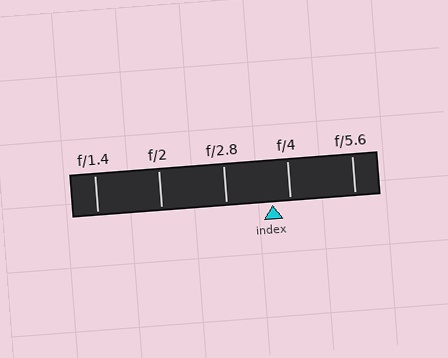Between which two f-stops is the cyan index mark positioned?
The index mark is between f/2.8 and f/4.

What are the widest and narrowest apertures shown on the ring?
The widest aperture shown is f/1.4 and the narrowest is f/5.6.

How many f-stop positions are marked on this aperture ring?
There are 5 f-stop positions marked.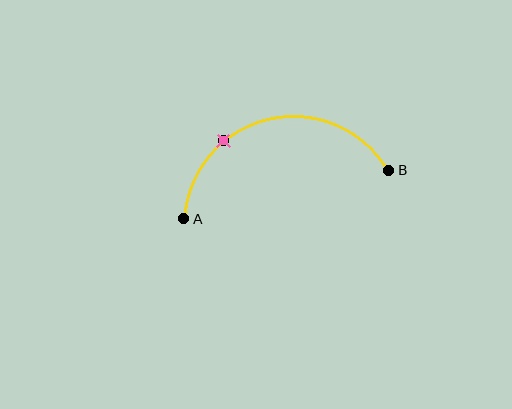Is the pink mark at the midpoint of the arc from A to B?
No. The pink mark lies on the arc but is closer to endpoint A. The arc midpoint would be at the point on the curve equidistant along the arc from both A and B.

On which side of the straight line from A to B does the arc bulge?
The arc bulges above the straight line connecting A and B.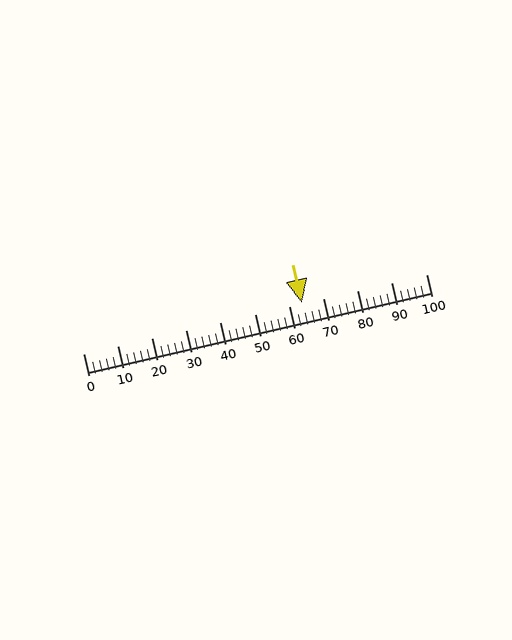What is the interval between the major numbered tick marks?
The major tick marks are spaced 10 units apart.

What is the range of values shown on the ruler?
The ruler shows values from 0 to 100.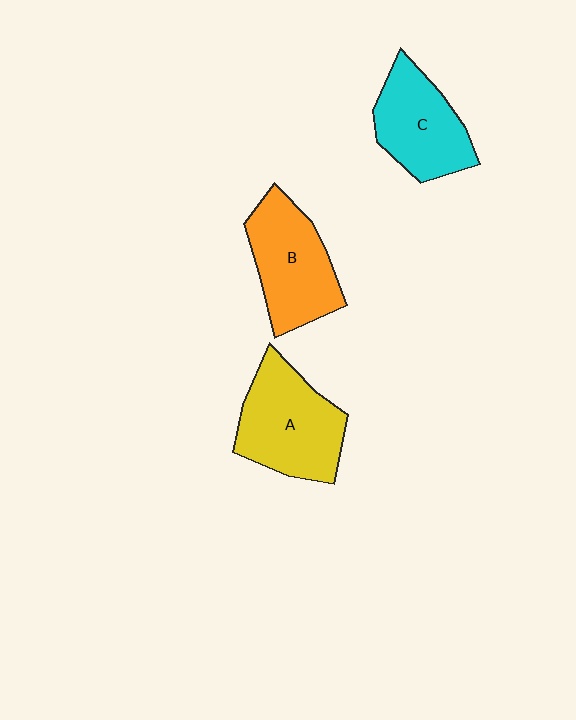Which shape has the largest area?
Shape A (yellow).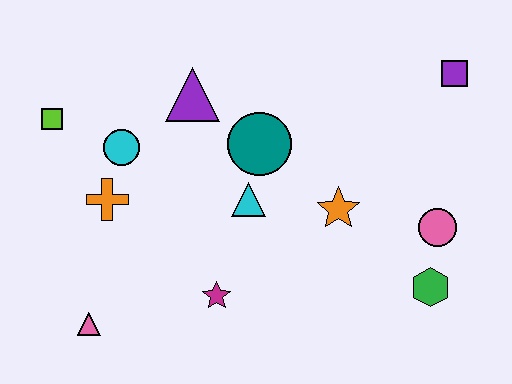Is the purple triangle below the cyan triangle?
No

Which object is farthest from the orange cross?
The purple square is farthest from the orange cross.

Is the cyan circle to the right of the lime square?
Yes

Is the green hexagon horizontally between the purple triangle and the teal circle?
No